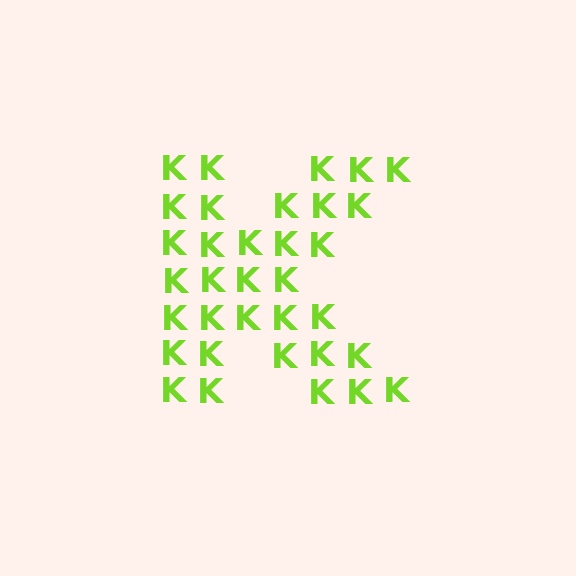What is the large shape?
The large shape is the letter K.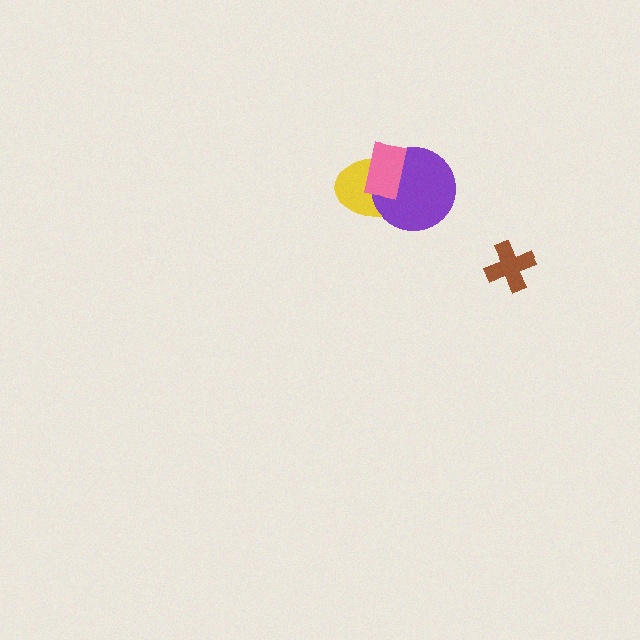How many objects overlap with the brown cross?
0 objects overlap with the brown cross.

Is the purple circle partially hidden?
Yes, it is partially covered by another shape.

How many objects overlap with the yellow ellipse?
2 objects overlap with the yellow ellipse.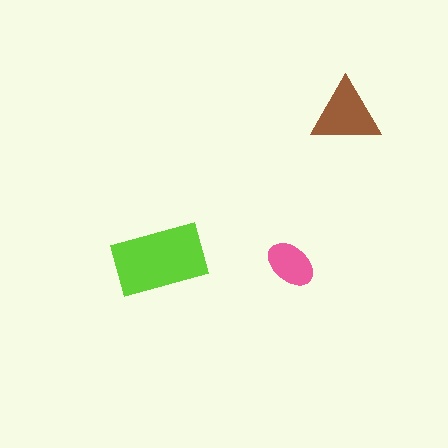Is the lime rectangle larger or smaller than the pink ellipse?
Larger.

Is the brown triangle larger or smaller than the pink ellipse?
Larger.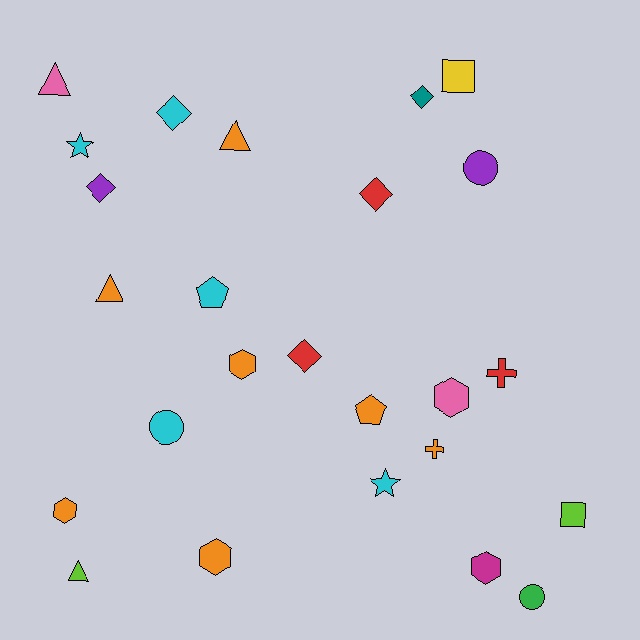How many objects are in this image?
There are 25 objects.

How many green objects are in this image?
There is 1 green object.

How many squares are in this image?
There are 2 squares.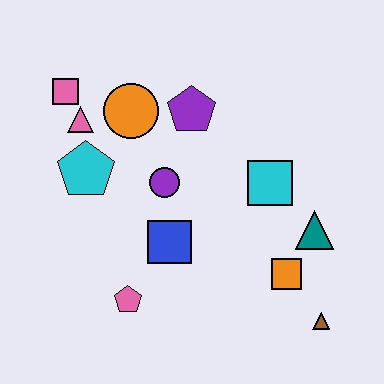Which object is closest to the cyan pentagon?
The pink triangle is closest to the cyan pentagon.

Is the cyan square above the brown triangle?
Yes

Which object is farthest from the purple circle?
The brown triangle is farthest from the purple circle.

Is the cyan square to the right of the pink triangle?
Yes